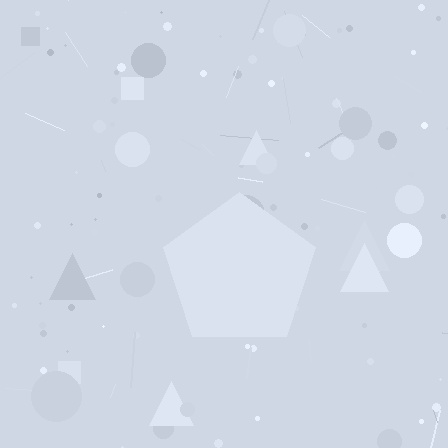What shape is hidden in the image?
A pentagon is hidden in the image.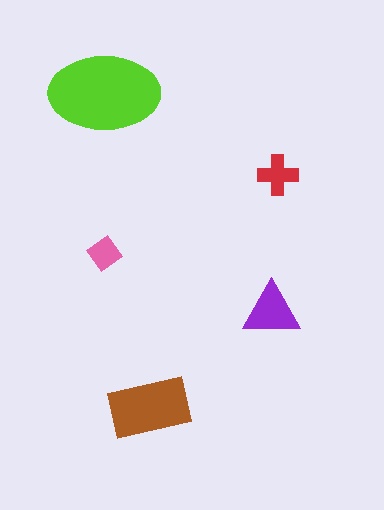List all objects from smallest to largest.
The pink diamond, the red cross, the purple triangle, the brown rectangle, the lime ellipse.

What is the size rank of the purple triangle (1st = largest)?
3rd.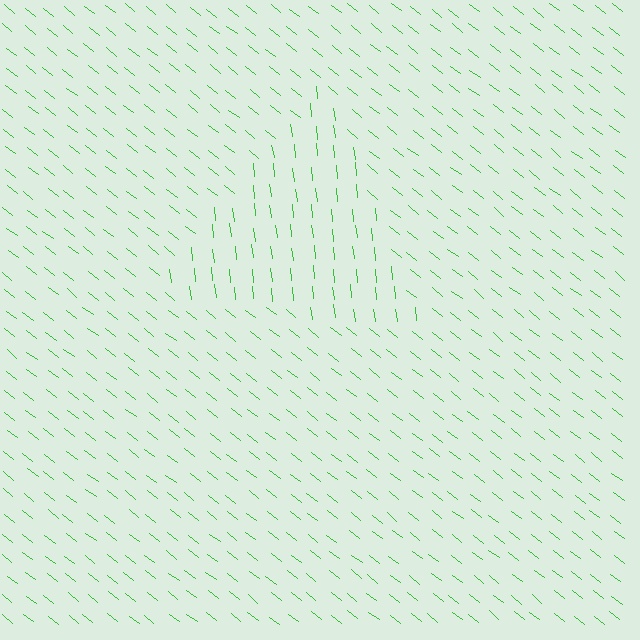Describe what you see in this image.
The image is filled with small green line segments. A triangle region in the image has lines oriented differently from the surrounding lines, creating a visible texture boundary.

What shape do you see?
I see a triangle.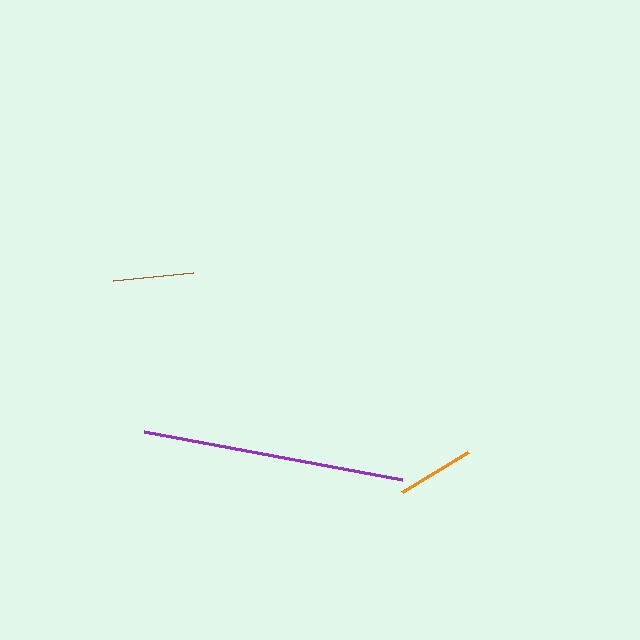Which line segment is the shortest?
The orange line is the shortest at approximately 77 pixels.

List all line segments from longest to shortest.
From longest to shortest: purple, brown, orange.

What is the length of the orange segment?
The orange segment is approximately 77 pixels long.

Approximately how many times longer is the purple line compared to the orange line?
The purple line is approximately 3.4 times the length of the orange line.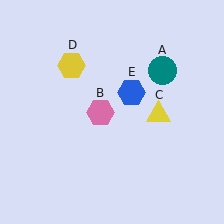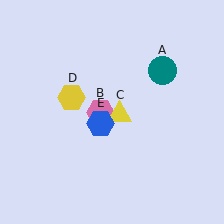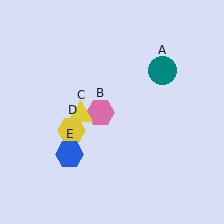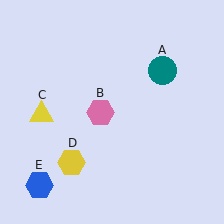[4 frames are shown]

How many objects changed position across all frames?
3 objects changed position: yellow triangle (object C), yellow hexagon (object D), blue hexagon (object E).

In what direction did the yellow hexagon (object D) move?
The yellow hexagon (object D) moved down.